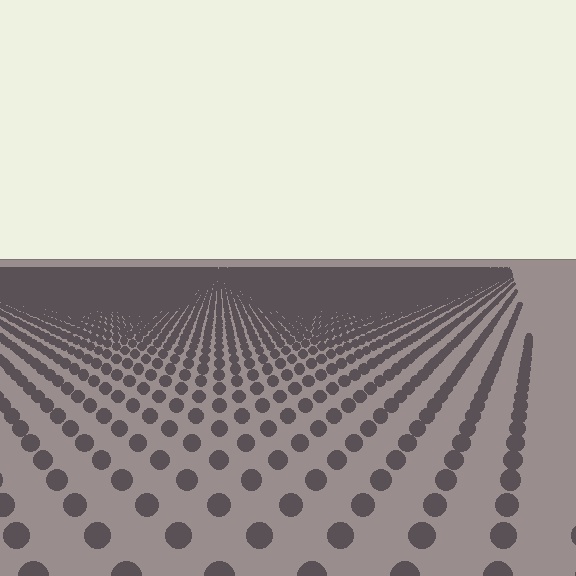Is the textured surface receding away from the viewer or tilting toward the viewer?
The surface is receding away from the viewer. Texture elements get smaller and denser toward the top.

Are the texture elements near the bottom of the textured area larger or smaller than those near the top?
Larger. Near the bottom, elements are closer to the viewer and appear at a bigger on-screen size.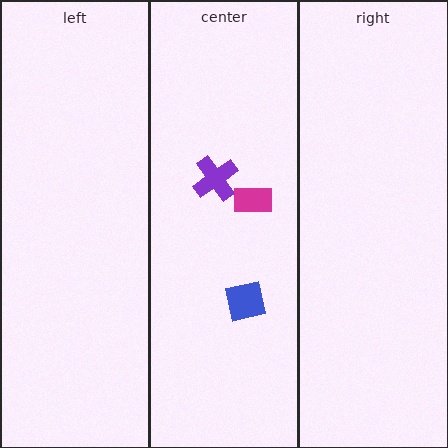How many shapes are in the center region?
3.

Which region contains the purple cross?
The center region.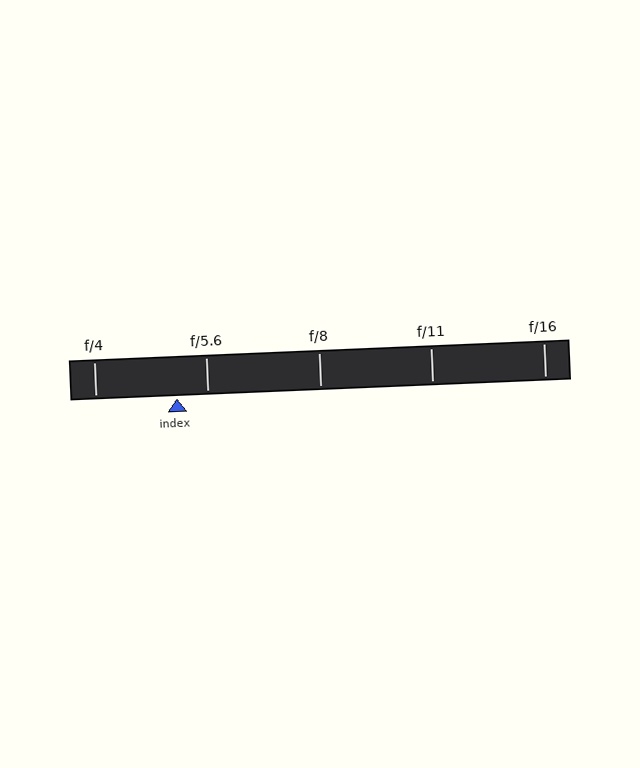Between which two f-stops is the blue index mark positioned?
The index mark is between f/4 and f/5.6.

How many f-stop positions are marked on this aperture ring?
There are 5 f-stop positions marked.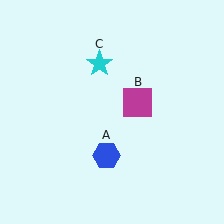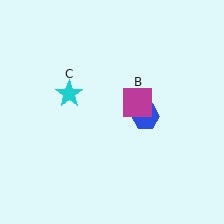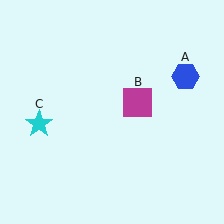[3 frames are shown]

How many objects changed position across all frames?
2 objects changed position: blue hexagon (object A), cyan star (object C).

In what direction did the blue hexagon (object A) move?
The blue hexagon (object A) moved up and to the right.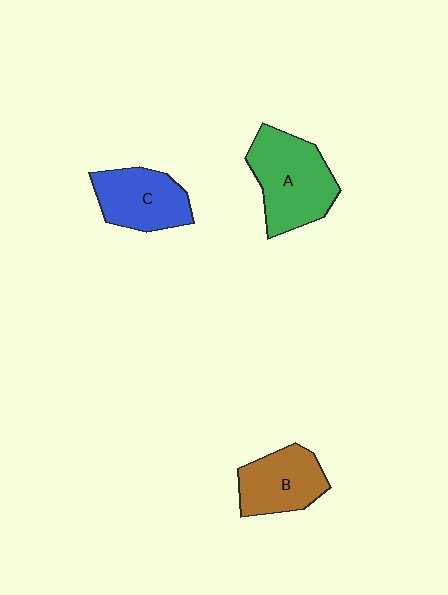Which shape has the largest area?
Shape A (green).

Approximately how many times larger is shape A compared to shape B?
Approximately 1.4 times.